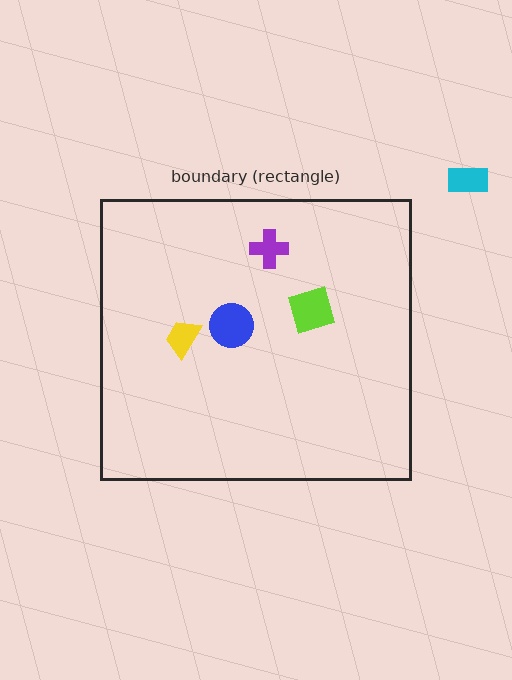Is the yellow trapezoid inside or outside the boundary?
Inside.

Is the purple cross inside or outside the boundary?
Inside.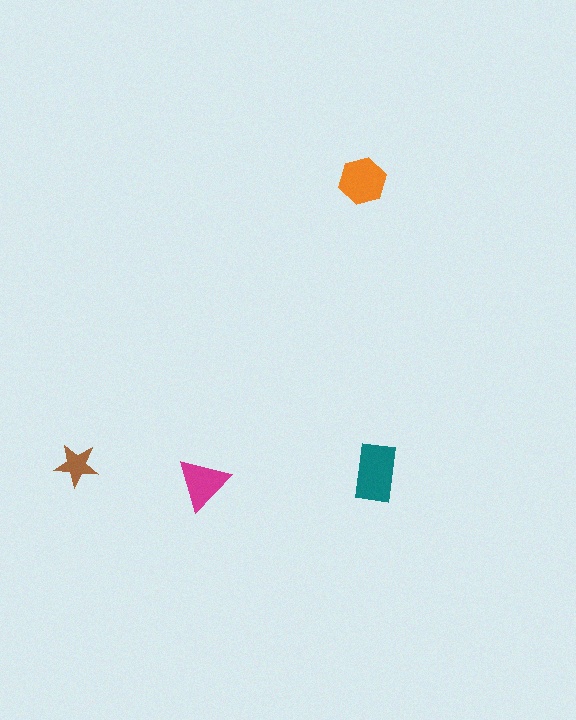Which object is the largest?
The teal rectangle.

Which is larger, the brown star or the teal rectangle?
The teal rectangle.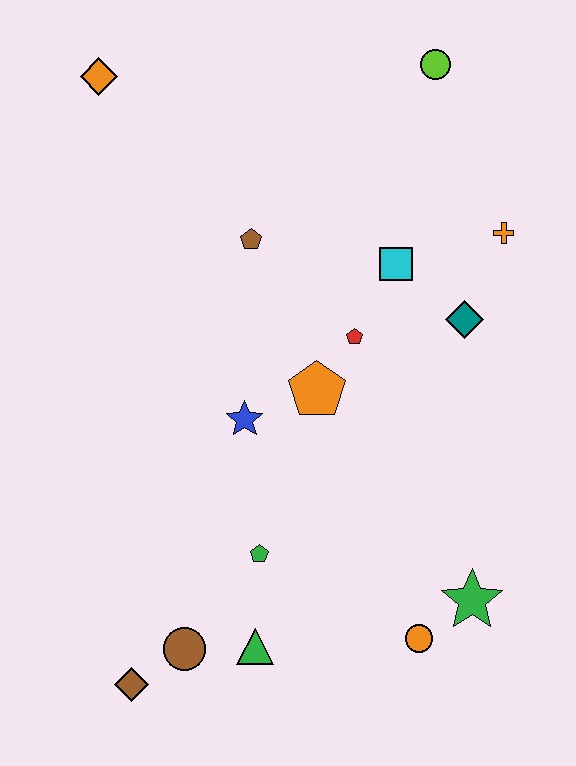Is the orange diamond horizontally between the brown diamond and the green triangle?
No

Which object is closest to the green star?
The orange circle is closest to the green star.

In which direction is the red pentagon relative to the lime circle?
The red pentagon is below the lime circle.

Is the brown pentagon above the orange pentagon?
Yes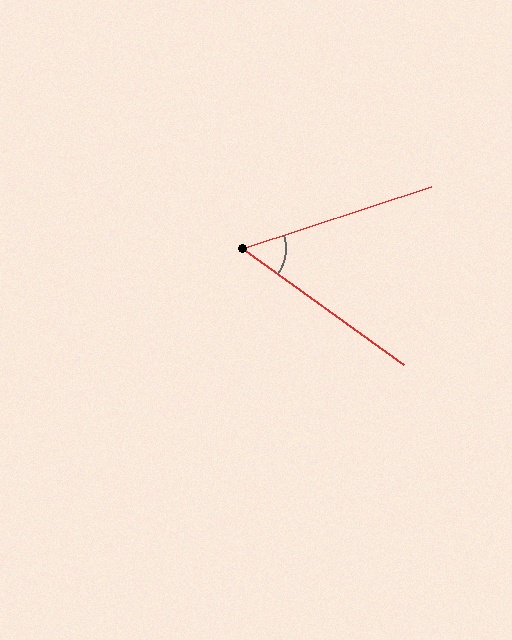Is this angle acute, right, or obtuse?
It is acute.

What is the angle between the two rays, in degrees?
Approximately 54 degrees.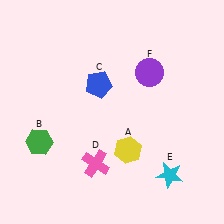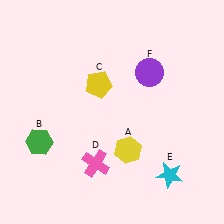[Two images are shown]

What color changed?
The pentagon (C) changed from blue in Image 1 to yellow in Image 2.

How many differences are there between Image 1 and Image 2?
There is 1 difference between the two images.